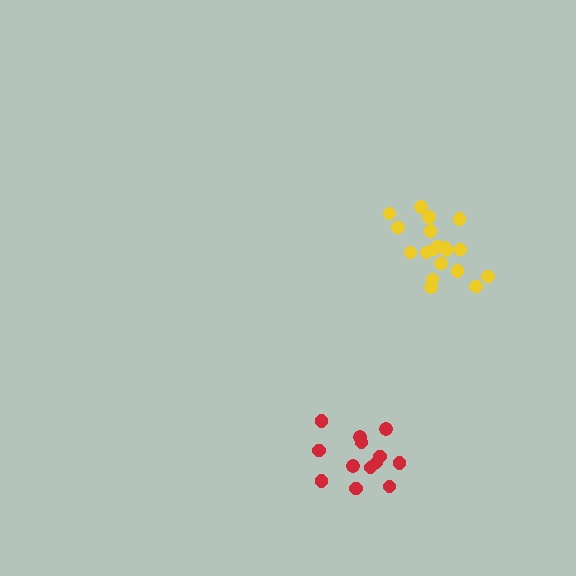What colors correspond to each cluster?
The clusters are colored: yellow, red.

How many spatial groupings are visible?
There are 2 spatial groupings.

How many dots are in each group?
Group 1: 19 dots, Group 2: 13 dots (32 total).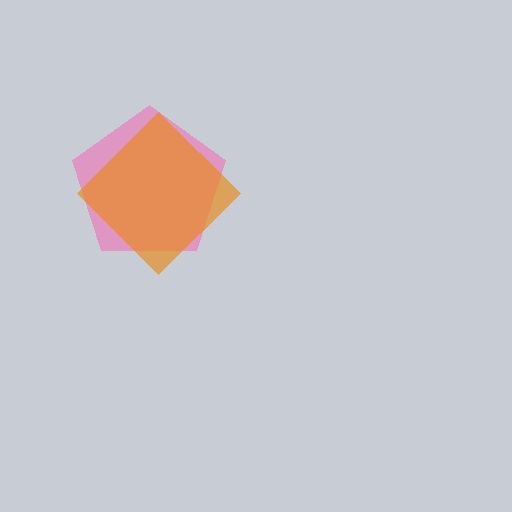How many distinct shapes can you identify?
There are 2 distinct shapes: a pink pentagon, an orange diamond.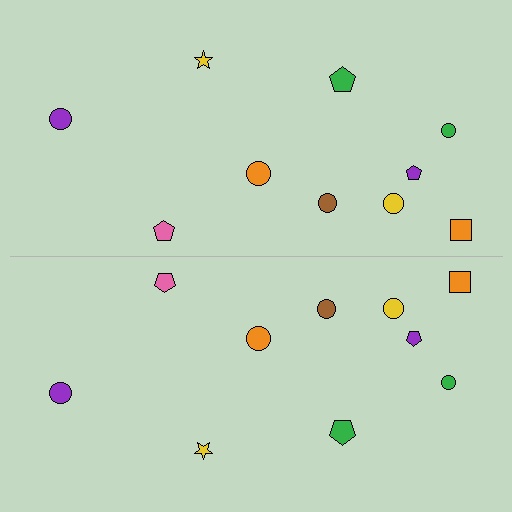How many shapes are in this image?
There are 20 shapes in this image.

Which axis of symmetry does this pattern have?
The pattern has a horizontal axis of symmetry running through the center of the image.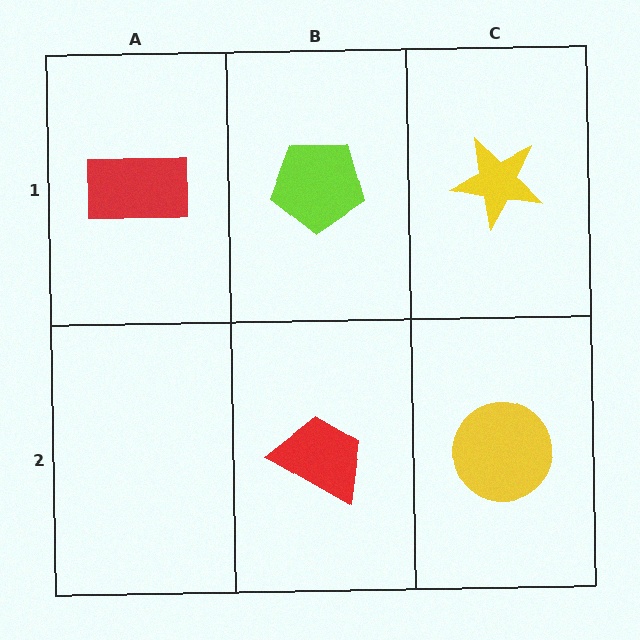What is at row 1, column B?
A lime pentagon.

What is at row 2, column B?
A red trapezoid.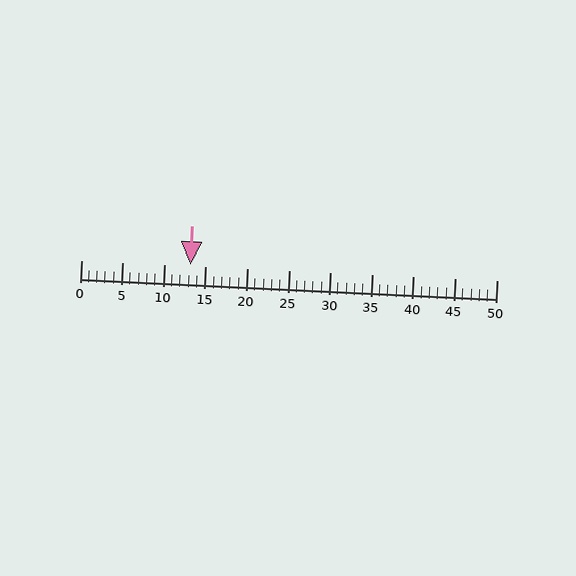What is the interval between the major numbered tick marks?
The major tick marks are spaced 5 units apart.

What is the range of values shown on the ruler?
The ruler shows values from 0 to 50.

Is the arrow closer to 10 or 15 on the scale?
The arrow is closer to 15.